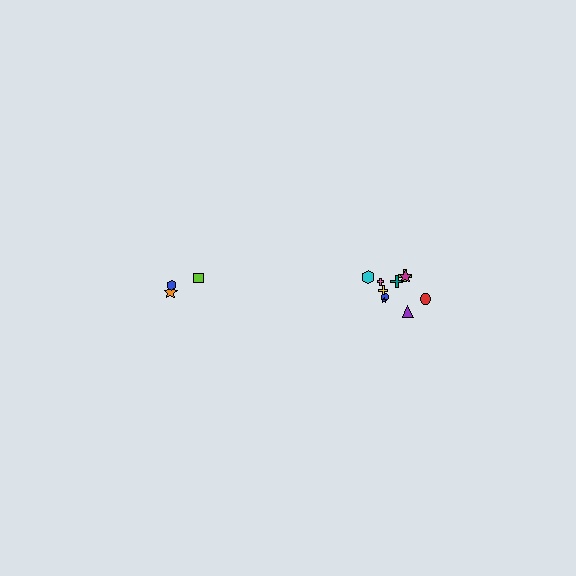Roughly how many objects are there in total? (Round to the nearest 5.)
Roughly 15 objects in total.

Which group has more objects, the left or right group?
The right group.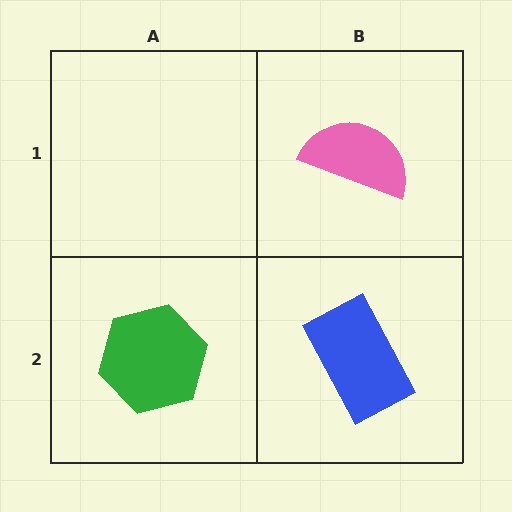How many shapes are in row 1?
1 shape.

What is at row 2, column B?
A blue rectangle.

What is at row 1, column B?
A pink semicircle.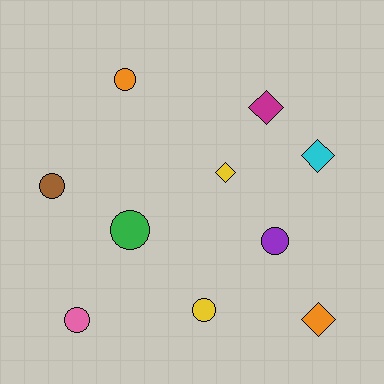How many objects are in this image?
There are 10 objects.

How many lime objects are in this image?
There are no lime objects.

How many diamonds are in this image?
There are 4 diamonds.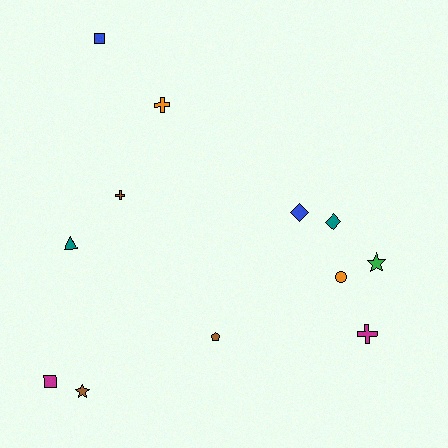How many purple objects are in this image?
There are no purple objects.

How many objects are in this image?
There are 12 objects.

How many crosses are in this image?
There are 3 crosses.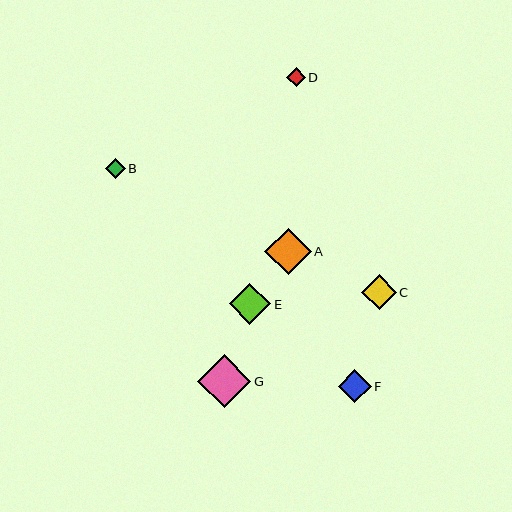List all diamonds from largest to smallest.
From largest to smallest: G, A, E, C, F, B, D.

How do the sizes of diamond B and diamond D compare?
Diamond B and diamond D are approximately the same size.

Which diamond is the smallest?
Diamond D is the smallest with a size of approximately 18 pixels.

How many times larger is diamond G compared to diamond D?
Diamond G is approximately 2.9 times the size of diamond D.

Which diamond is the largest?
Diamond G is the largest with a size of approximately 53 pixels.